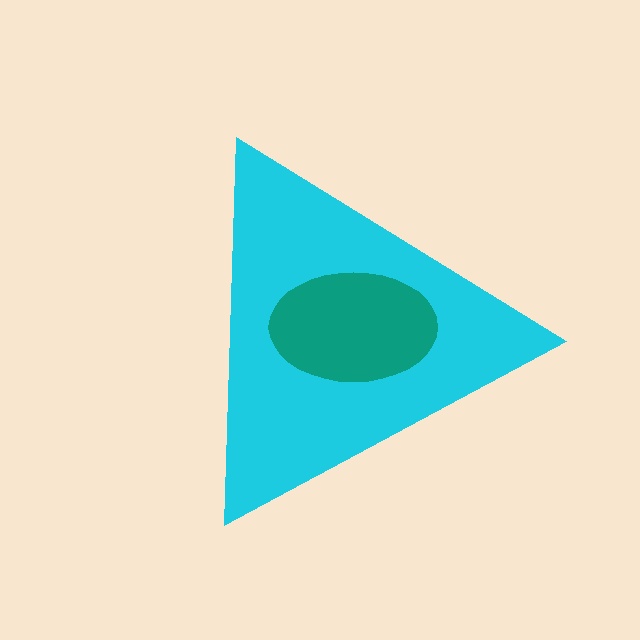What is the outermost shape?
The cyan triangle.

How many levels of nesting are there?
2.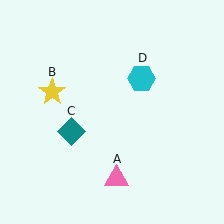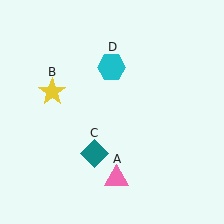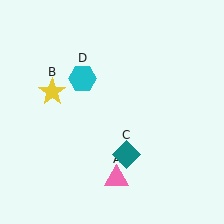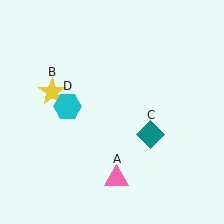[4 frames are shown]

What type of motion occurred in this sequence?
The teal diamond (object C), cyan hexagon (object D) rotated counterclockwise around the center of the scene.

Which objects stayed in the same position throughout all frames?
Pink triangle (object A) and yellow star (object B) remained stationary.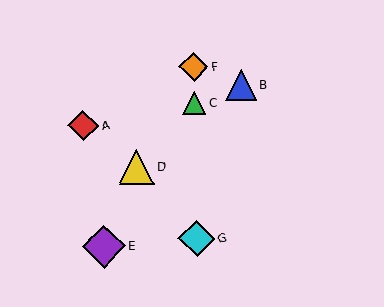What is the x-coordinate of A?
Object A is at x≈83.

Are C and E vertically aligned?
No, C is at x≈194 and E is at x≈104.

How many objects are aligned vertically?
3 objects (C, F, G) are aligned vertically.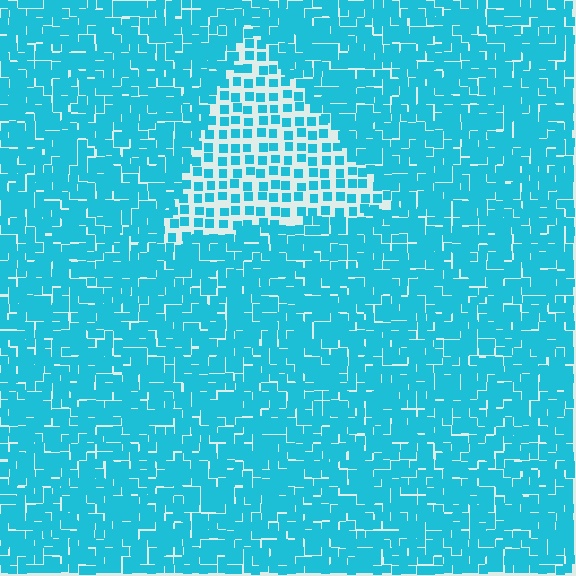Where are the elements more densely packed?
The elements are more densely packed outside the triangle boundary.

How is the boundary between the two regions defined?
The boundary is defined by a change in element density (approximately 2.2x ratio). All elements are the same color, size, and shape.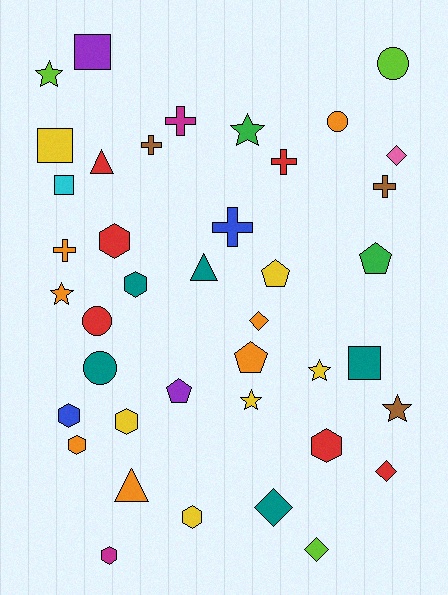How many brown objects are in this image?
There are 3 brown objects.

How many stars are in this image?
There are 6 stars.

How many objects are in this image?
There are 40 objects.